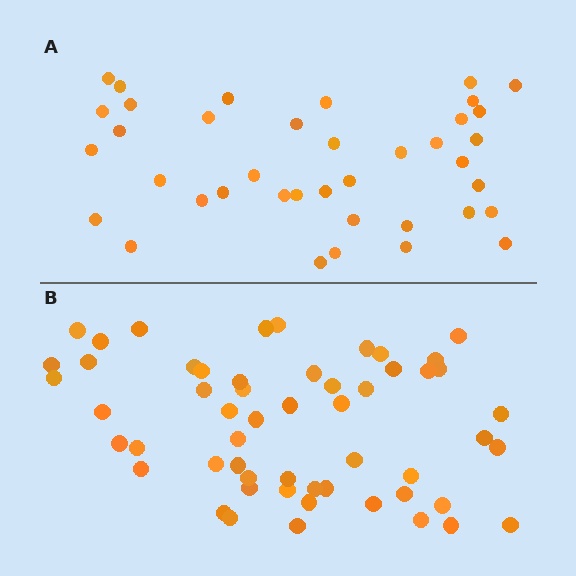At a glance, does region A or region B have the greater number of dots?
Region B (the bottom region) has more dots.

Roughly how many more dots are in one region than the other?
Region B has approximately 15 more dots than region A.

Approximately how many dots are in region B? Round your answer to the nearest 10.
About 60 dots. (The exact count is 55, which rounds to 60.)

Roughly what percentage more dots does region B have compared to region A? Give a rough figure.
About 40% more.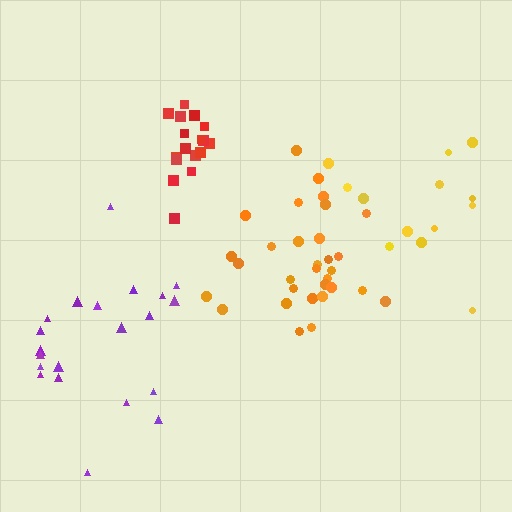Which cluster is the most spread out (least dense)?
Yellow.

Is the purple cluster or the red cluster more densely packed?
Red.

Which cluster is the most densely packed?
Red.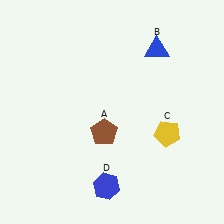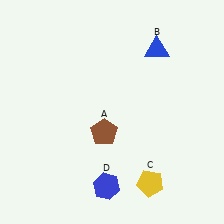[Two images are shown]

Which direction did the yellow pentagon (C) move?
The yellow pentagon (C) moved down.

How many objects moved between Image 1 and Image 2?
1 object moved between the two images.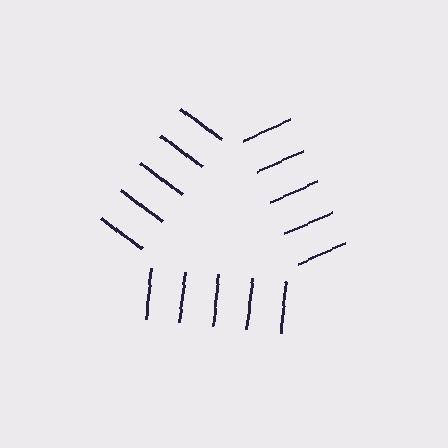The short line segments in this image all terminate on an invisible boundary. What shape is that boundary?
An illusory triangle — the line segments terminate on its edges but no continuous stroke is drawn.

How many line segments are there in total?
15 — 5 along each of the 3 edges.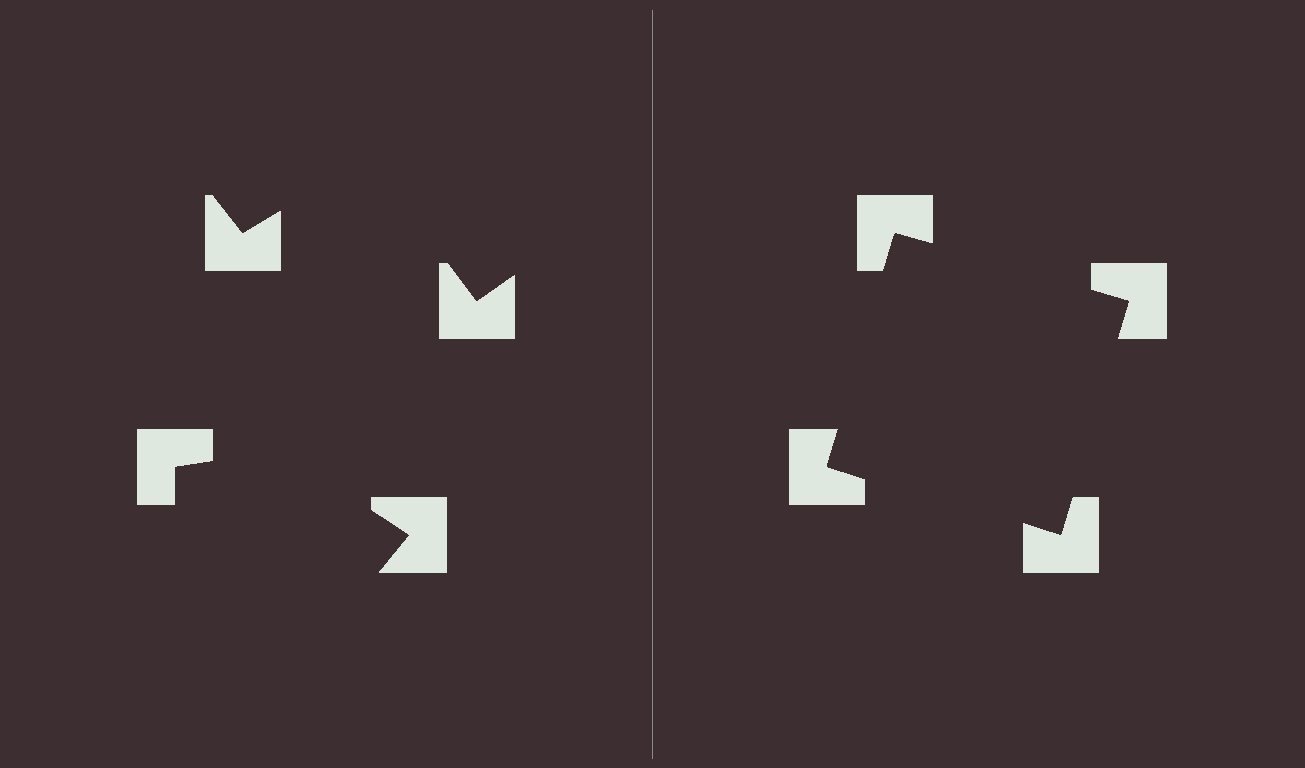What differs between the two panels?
The notched squares are positioned identically on both sides; only the wedge orientations differ. On the right they align to a square; on the left they are misaligned.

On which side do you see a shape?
An illusory square appears on the right side. On the left side the wedge cuts are rotated, so no coherent shape forms.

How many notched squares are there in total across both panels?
8 — 4 on each side.